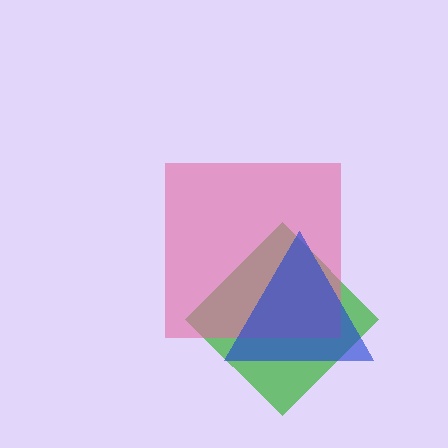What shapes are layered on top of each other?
The layered shapes are: a green diamond, a pink square, a blue triangle.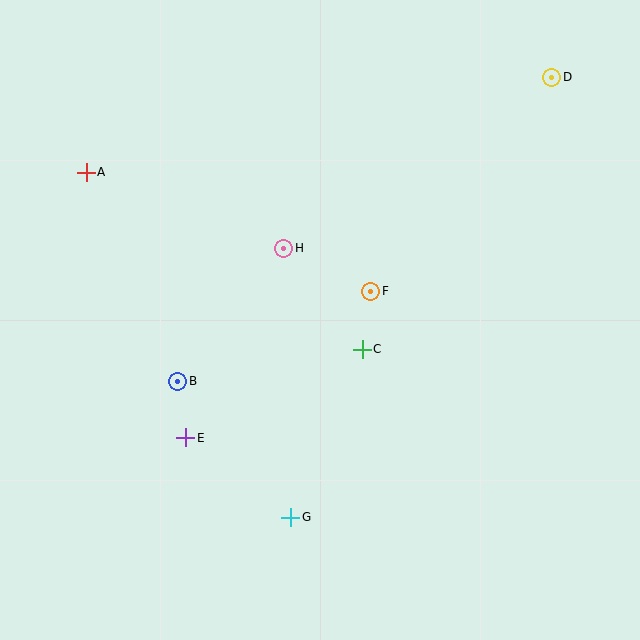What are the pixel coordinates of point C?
Point C is at (362, 349).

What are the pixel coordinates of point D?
Point D is at (552, 77).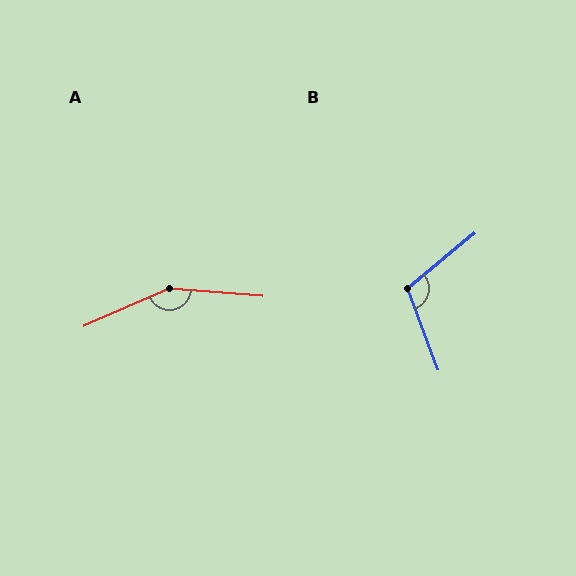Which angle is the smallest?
B, at approximately 109 degrees.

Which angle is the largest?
A, at approximately 152 degrees.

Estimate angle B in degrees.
Approximately 109 degrees.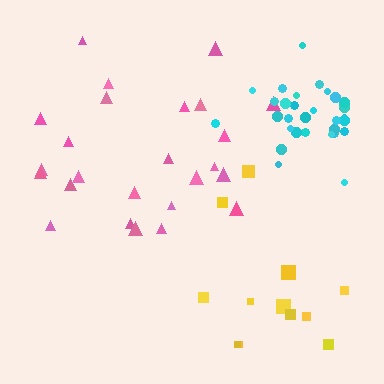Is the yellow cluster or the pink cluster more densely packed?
Pink.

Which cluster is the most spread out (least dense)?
Yellow.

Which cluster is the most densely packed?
Cyan.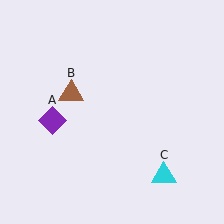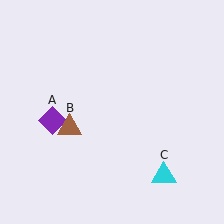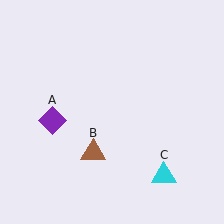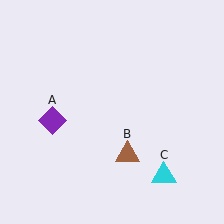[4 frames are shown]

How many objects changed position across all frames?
1 object changed position: brown triangle (object B).